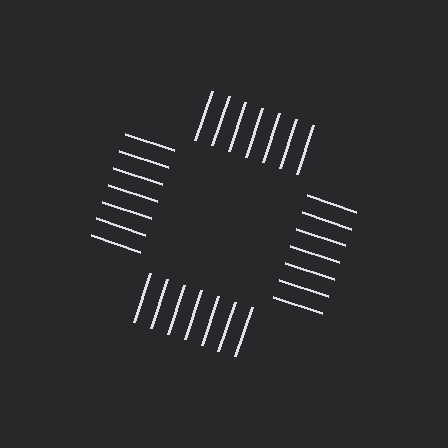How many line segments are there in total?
28 — 7 along each of the 4 edges.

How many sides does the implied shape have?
4 sides — the line-ends trace a square.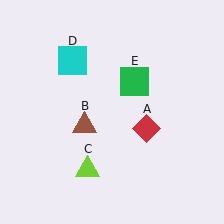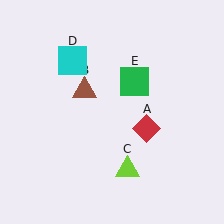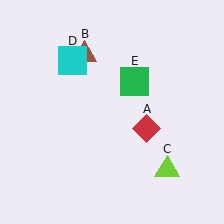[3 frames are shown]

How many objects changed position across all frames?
2 objects changed position: brown triangle (object B), lime triangle (object C).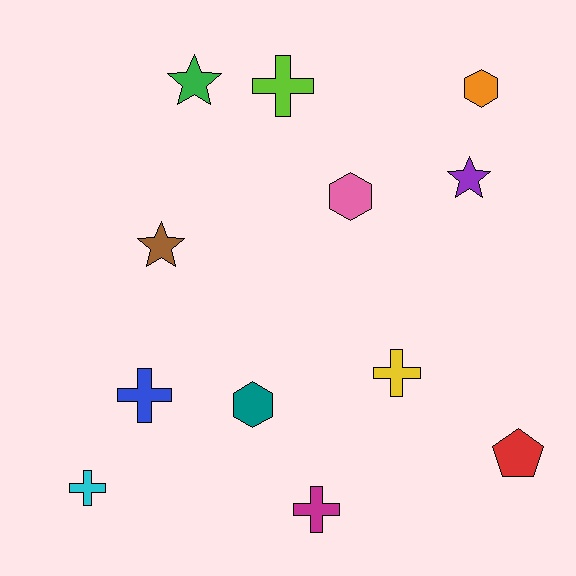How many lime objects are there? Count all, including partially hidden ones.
There is 1 lime object.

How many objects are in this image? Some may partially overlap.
There are 12 objects.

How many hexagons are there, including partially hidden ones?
There are 3 hexagons.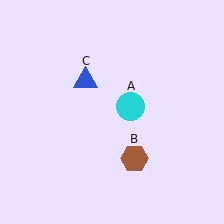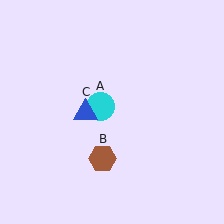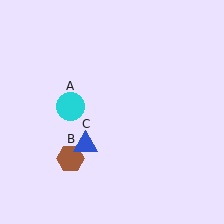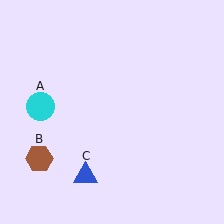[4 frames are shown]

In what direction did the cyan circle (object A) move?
The cyan circle (object A) moved left.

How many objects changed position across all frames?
3 objects changed position: cyan circle (object A), brown hexagon (object B), blue triangle (object C).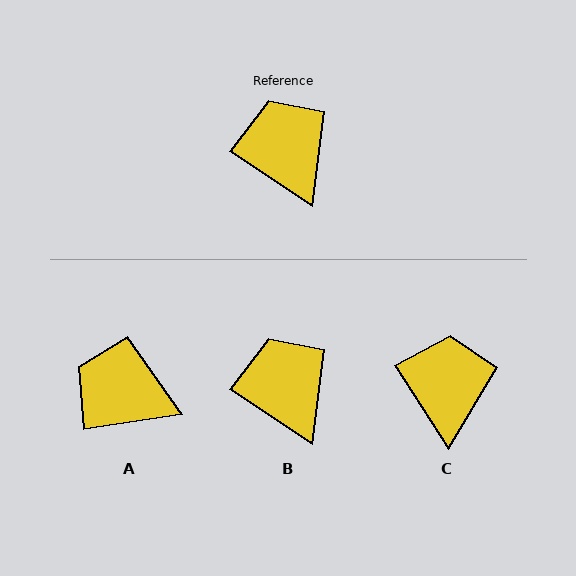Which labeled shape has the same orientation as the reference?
B.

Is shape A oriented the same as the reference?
No, it is off by about 42 degrees.